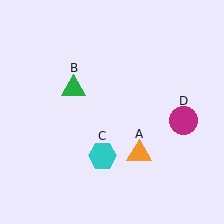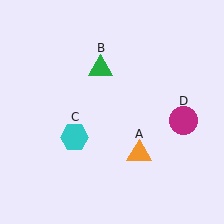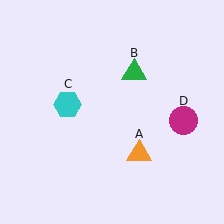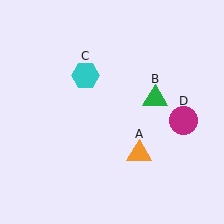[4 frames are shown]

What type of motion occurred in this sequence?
The green triangle (object B), cyan hexagon (object C) rotated clockwise around the center of the scene.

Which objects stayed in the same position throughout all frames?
Orange triangle (object A) and magenta circle (object D) remained stationary.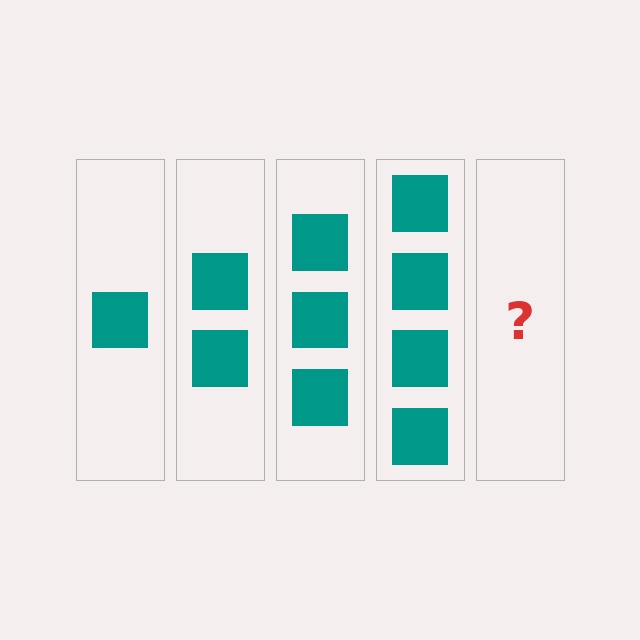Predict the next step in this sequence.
The next step is 5 squares.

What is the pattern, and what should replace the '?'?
The pattern is that each step adds one more square. The '?' should be 5 squares.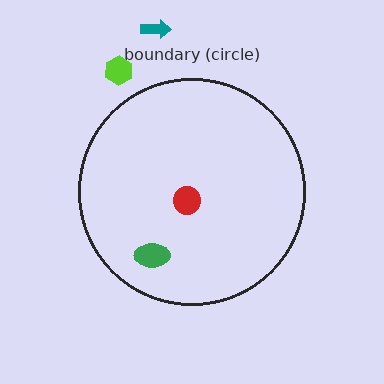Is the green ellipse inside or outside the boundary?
Inside.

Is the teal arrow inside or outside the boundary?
Outside.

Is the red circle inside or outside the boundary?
Inside.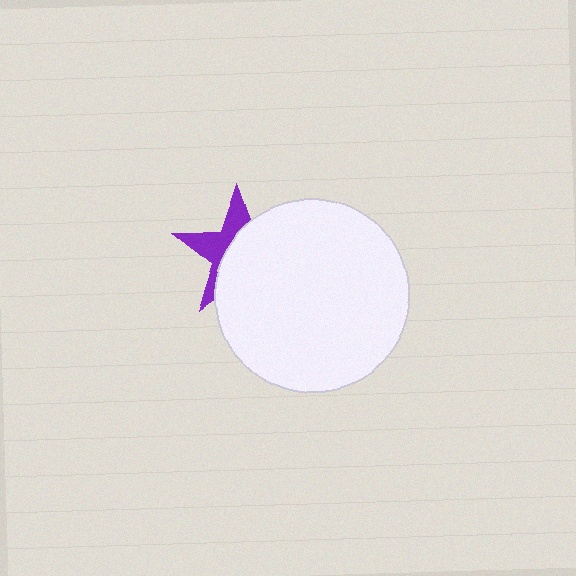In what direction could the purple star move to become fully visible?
The purple star could move left. That would shift it out from behind the white circle entirely.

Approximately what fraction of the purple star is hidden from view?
Roughly 61% of the purple star is hidden behind the white circle.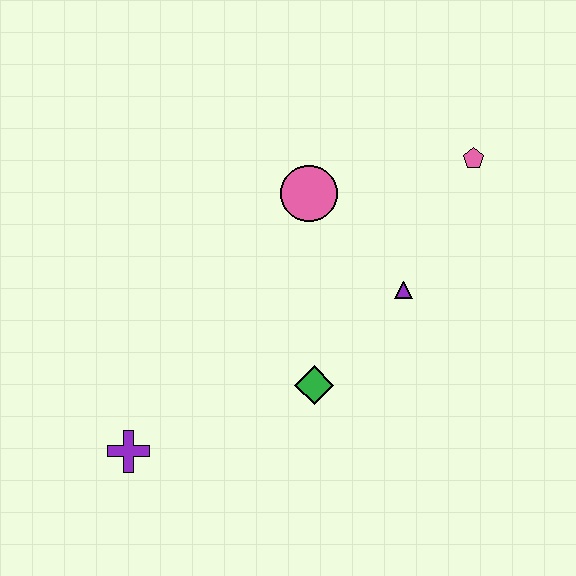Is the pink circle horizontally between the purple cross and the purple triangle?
Yes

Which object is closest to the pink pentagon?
The purple triangle is closest to the pink pentagon.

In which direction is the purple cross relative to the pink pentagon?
The purple cross is to the left of the pink pentagon.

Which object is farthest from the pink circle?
The purple cross is farthest from the pink circle.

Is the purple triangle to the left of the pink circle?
No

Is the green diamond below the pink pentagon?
Yes